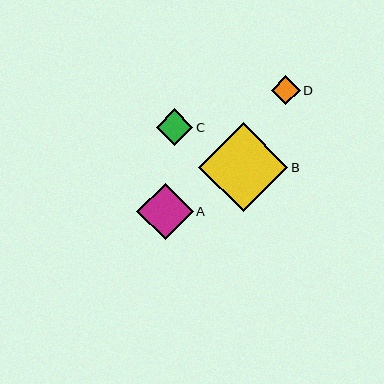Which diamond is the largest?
Diamond B is the largest with a size of approximately 89 pixels.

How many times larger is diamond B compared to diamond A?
Diamond B is approximately 1.6 times the size of diamond A.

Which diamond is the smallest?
Diamond D is the smallest with a size of approximately 29 pixels.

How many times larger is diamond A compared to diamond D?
Diamond A is approximately 2.0 times the size of diamond D.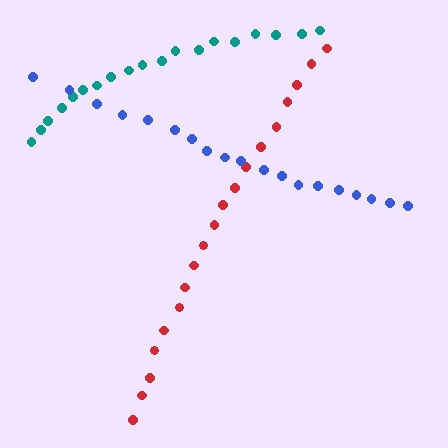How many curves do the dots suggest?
There are 3 distinct paths.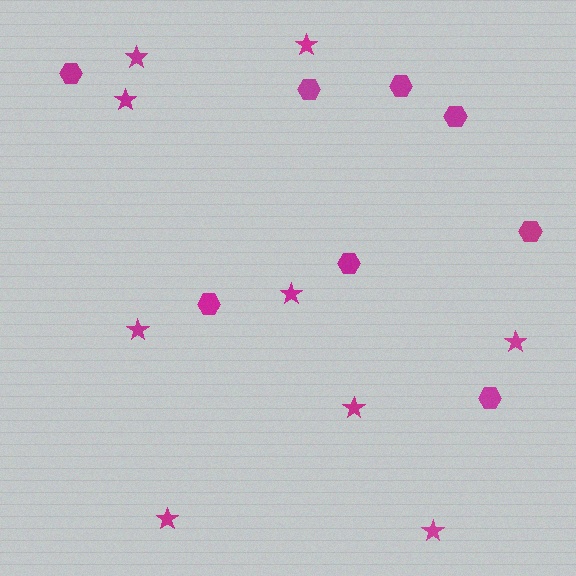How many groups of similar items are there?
There are 2 groups: one group of stars (9) and one group of hexagons (8).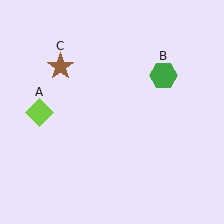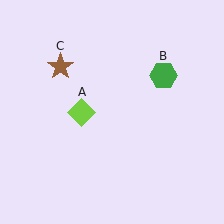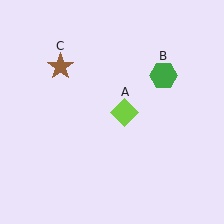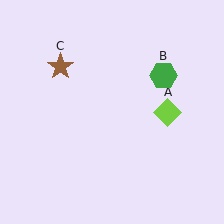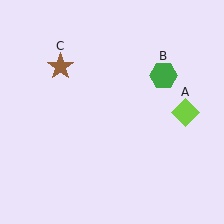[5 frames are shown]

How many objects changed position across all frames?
1 object changed position: lime diamond (object A).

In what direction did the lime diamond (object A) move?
The lime diamond (object A) moved right.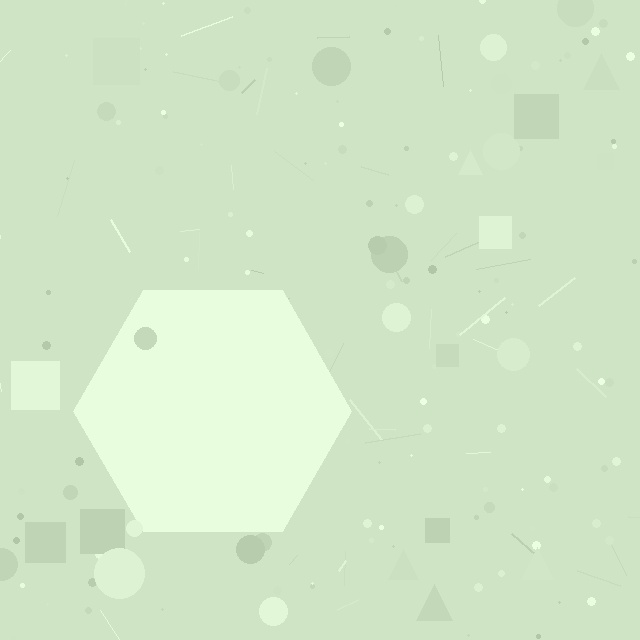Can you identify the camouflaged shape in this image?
The camouflaged shape is a hexagon.